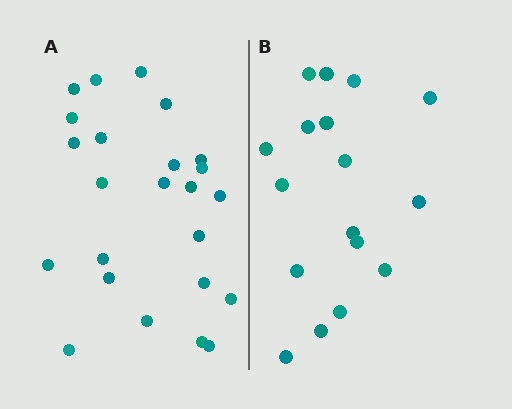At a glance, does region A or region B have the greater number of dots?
Region A (the left region) has more dots.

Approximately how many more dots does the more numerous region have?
Region A has roughly 8 or so more dots than region B.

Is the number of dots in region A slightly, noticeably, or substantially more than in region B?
Region A has noticeably more, but not dramatically so. The ratio is roughly 1.4 to 1.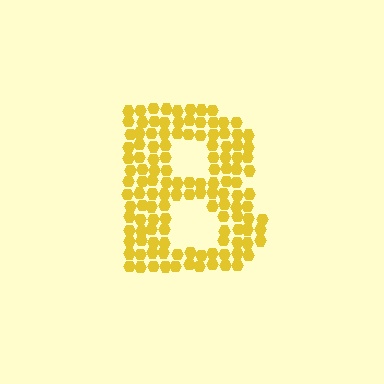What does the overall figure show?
The overall figure shows the letter B.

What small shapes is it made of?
It is made of small hexagons.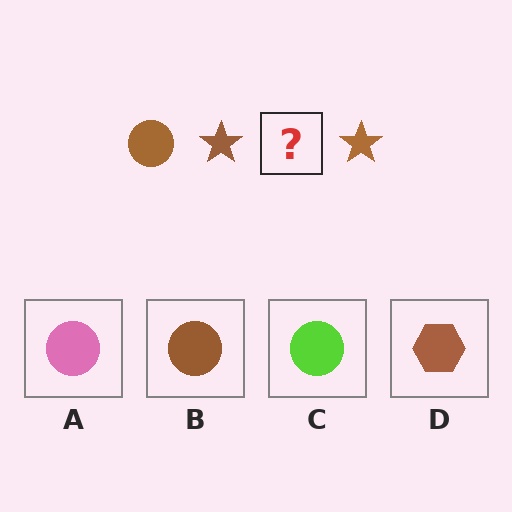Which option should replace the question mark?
Option B.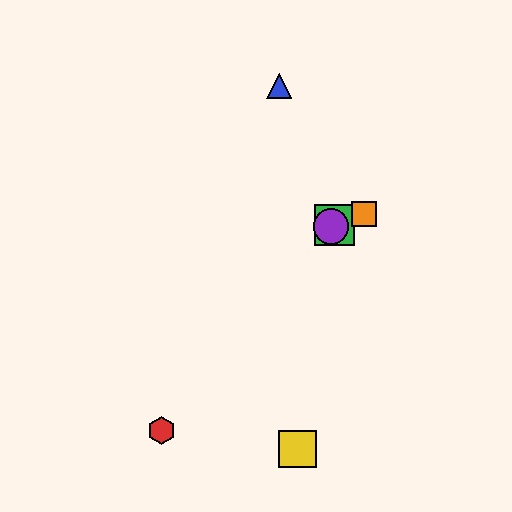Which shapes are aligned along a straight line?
The green square, the purple circle, the orange square are aligned along a straight line.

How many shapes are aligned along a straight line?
3 shapes (the green square, the purple circle, the orange square) are aligned along a straight line.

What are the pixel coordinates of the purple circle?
The purple circle is at (331, 226).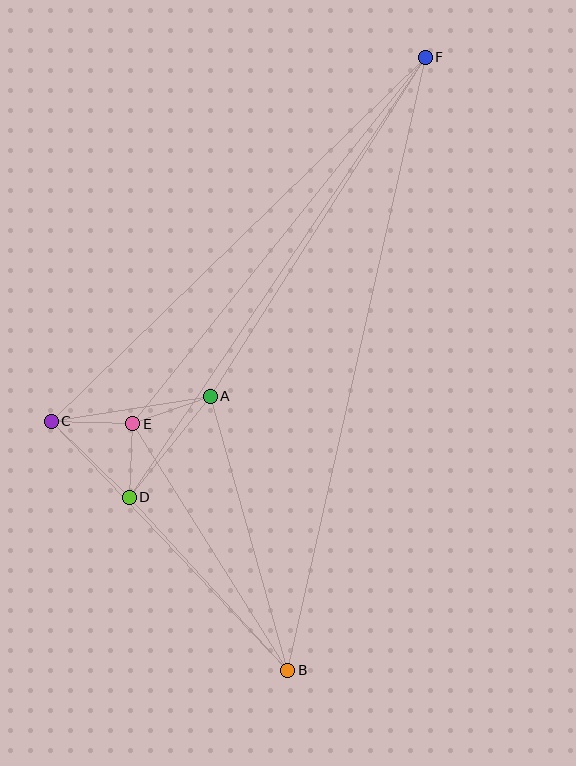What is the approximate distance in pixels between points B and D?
The distance between B and D is approximately 234 pixels.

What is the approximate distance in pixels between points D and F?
The distance between D and F is approximately 530 pixels.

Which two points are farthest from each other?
Points B and F are farthest from each other.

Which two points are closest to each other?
Points D and E are closest to each other.